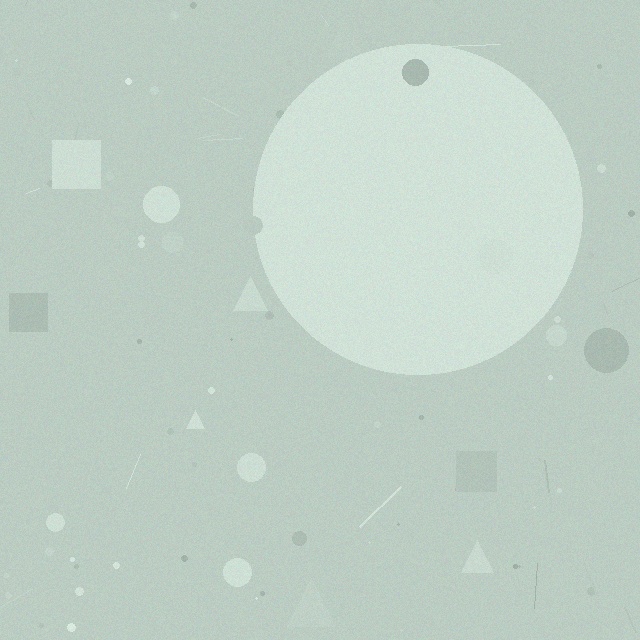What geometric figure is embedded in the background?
A circle is embedded in the background.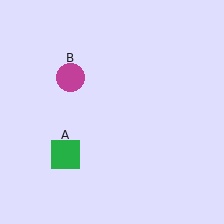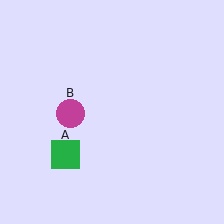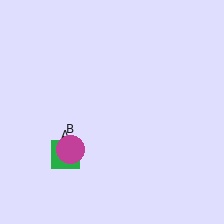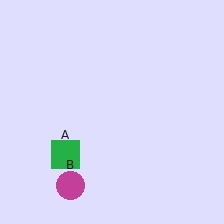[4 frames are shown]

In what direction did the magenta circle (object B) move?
The magenta circle (object B) moved down.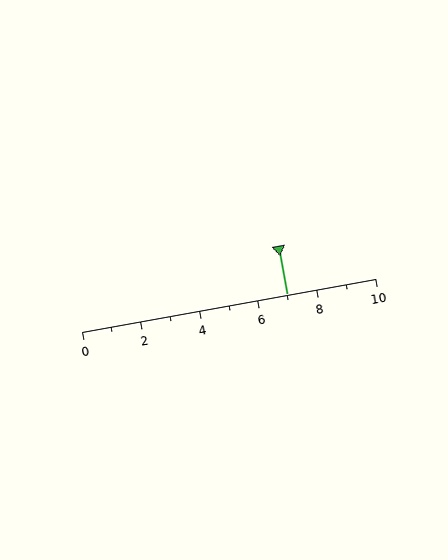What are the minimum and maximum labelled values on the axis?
The axis runs from 0 to 10.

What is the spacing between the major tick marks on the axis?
The major ticks are spaced 2 apart.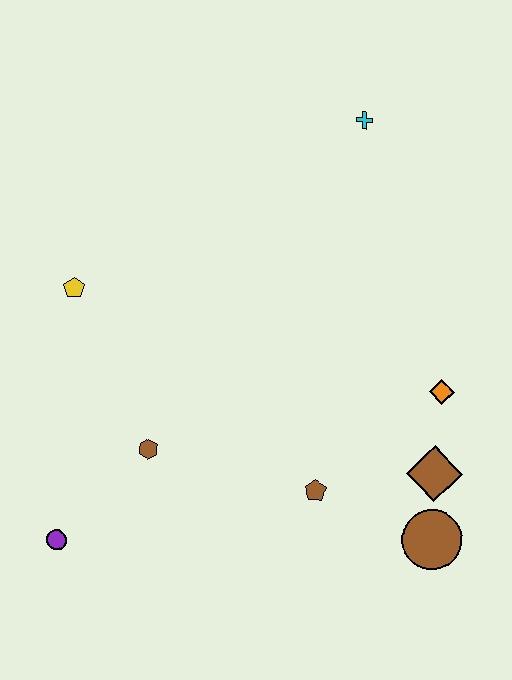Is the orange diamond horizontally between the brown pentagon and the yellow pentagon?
No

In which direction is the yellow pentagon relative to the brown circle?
The yellow pentagon is to the left of the brown circle.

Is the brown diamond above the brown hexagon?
No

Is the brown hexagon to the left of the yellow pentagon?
No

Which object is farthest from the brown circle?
The yellow pentagon is farthest from the brown circle.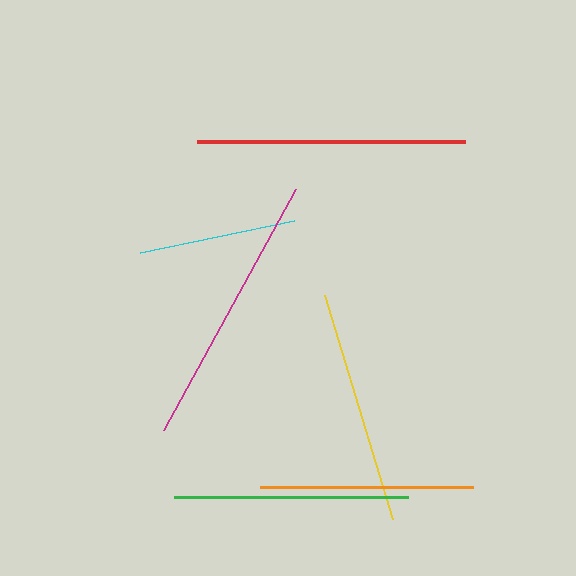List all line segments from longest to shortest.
From longest to shortest: magenta, red, yellow, green, orange, cyan.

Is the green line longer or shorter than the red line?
The red line is longer than the green line.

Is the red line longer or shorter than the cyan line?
The red line is longer than the cyan line.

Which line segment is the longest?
The magenta line is the longest at approximately 274 pixels.